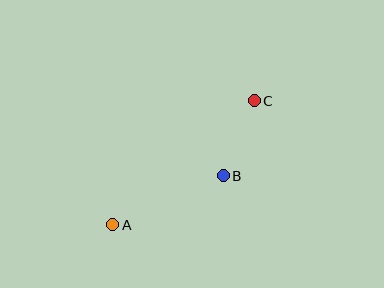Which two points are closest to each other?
Points B and C are closest to each other.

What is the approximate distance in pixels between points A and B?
The distance between A and B is approximately 121 pixels.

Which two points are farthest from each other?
Points A and C are farthest from each other.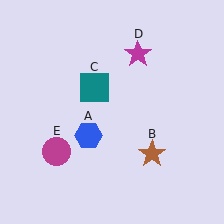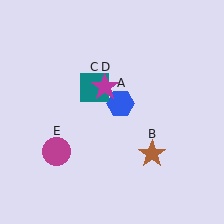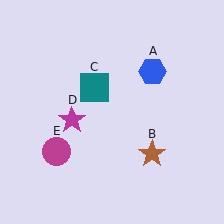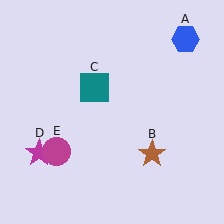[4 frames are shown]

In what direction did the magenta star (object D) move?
The magenta star (object D) moved down and to the left.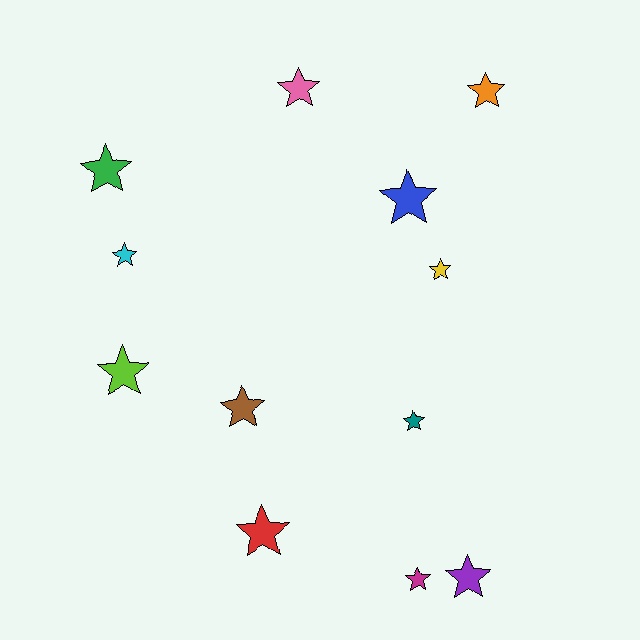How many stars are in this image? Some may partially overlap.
There are 12 stars.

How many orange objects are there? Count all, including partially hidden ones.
There is 1 orange object.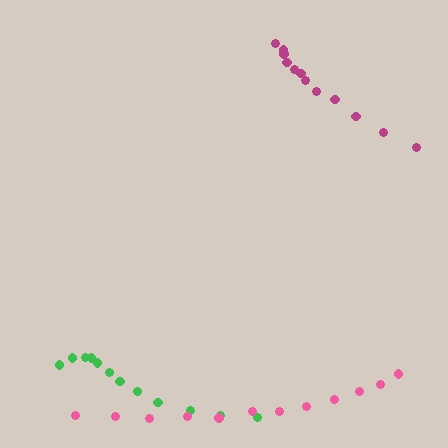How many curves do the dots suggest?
There are 3 distinct paths.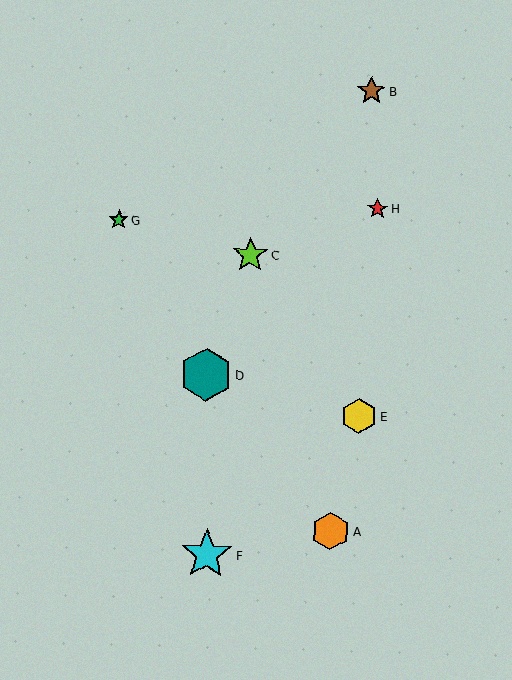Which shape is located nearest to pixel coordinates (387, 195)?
The red star (labeled H) at (377, 209) is nearest to that location.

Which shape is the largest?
The teal hexagon (labeled D) is the largest.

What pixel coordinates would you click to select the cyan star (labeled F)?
Click at (207, 554) to select the cyan star F.